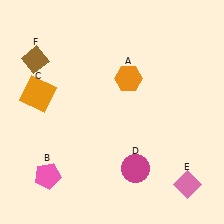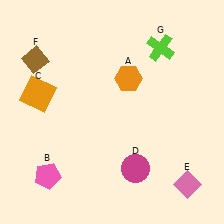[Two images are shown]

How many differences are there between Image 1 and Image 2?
There is 1 difference between the two images.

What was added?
A lime cross (G) was added in Image 2.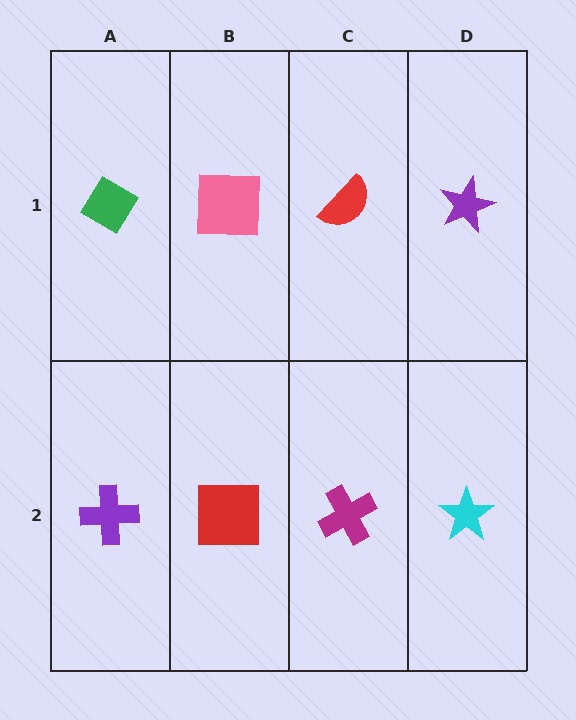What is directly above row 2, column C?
A red semicircle.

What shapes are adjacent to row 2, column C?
A red semicircle (row 1, column C), a red square (row 2, column B), a cyan star (row 2, column D).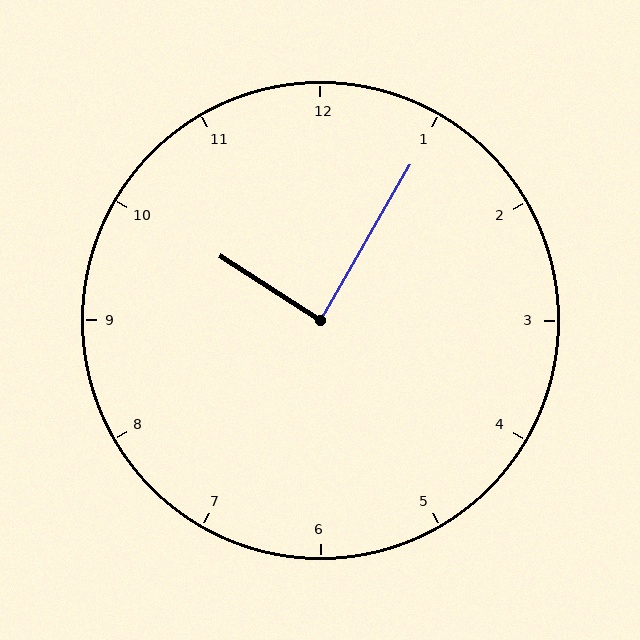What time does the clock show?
10:05.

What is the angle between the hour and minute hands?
Approximately 88 degrees.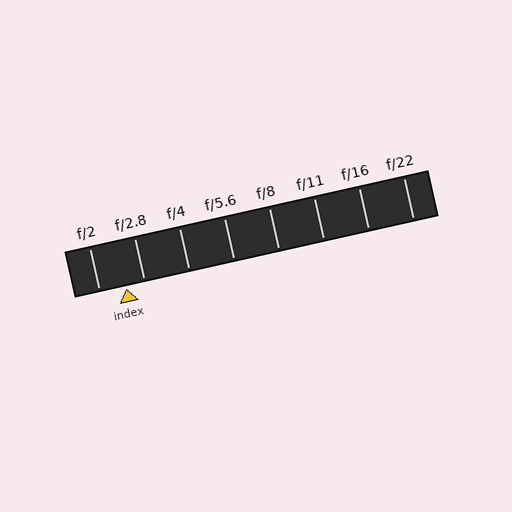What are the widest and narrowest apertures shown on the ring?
The widest aperture shown is f/2 and the narrowest is f/22.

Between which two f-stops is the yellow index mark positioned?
The index mark is between f/2 and f/2.8.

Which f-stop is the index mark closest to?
The index mark is closest to f/2.8.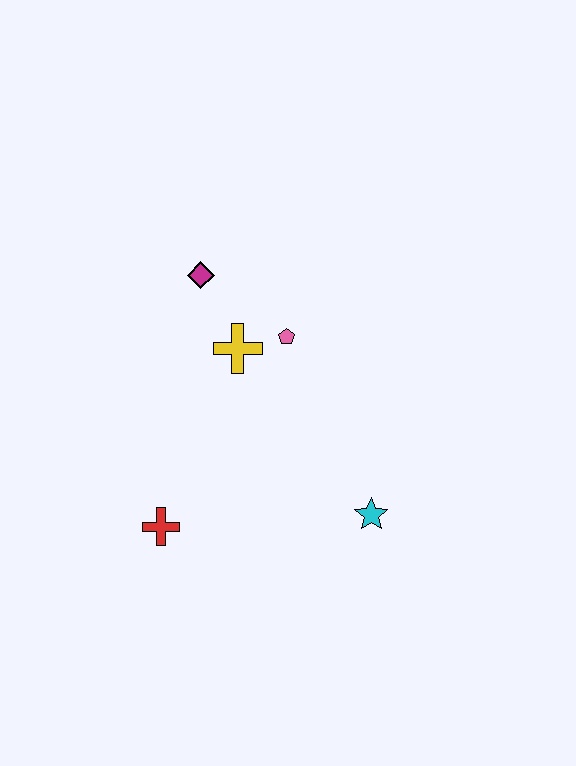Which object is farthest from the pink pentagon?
The red cross is farthest from the pink pentagon.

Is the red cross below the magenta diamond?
Yes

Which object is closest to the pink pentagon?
The yellow cross is closest to the pink pentagon.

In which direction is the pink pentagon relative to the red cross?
The pink pentagon is above the red cross.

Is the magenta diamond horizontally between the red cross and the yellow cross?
Yes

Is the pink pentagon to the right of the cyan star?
No